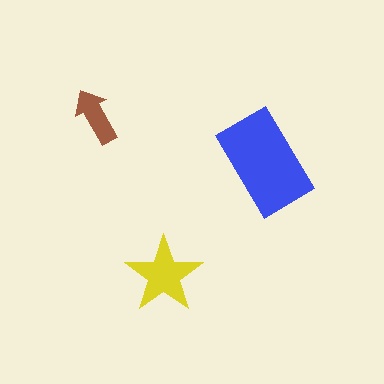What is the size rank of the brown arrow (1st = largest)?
3rd.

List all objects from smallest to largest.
The brown arrow, the yellow star, the blue rectangle.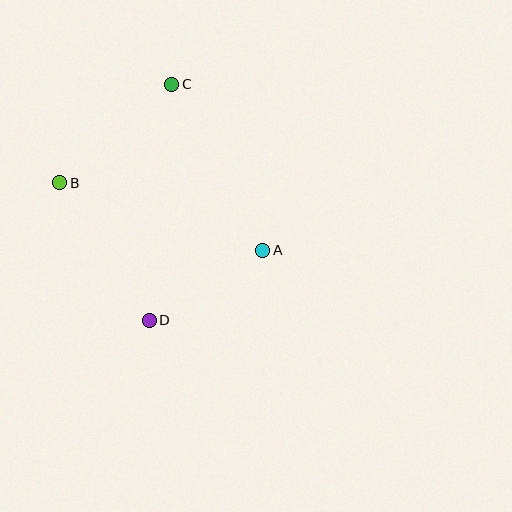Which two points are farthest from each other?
Points C and D are farthest from each other.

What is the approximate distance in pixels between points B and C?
The distance between B and C is approximately 149 pixels.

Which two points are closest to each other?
Points A and D are closest to each other.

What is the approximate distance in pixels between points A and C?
The distance between A and C is approximately 189 pixels.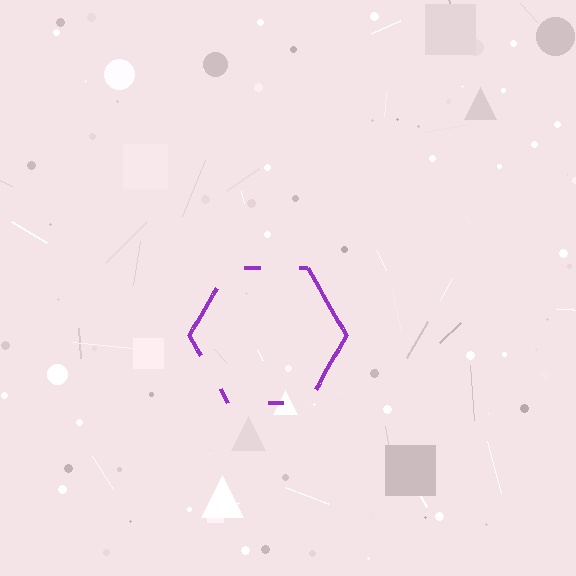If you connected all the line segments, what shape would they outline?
They would outline a hexagon.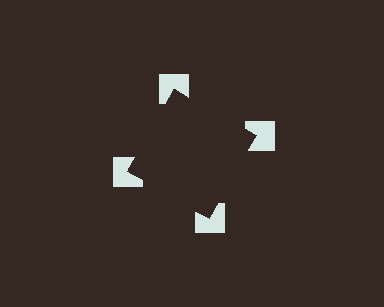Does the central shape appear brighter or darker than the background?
It typically appears slightly darker than the background, even though no actual brightness change is drawn.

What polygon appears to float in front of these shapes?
An illusory square — its edges are inferred from the aligned wedge cuts in the notched squares, not physically drawn.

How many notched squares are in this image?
There are 4 — one at each vertex of the illusory square.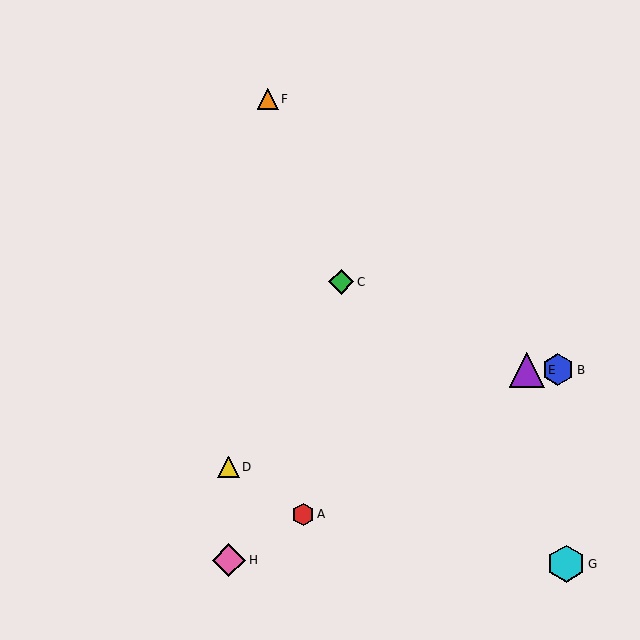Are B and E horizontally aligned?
Yes, both are at y≈370.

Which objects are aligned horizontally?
Objects B, E are aligned horizontally.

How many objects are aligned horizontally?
2 objects (B, E) are aligned horizontally.